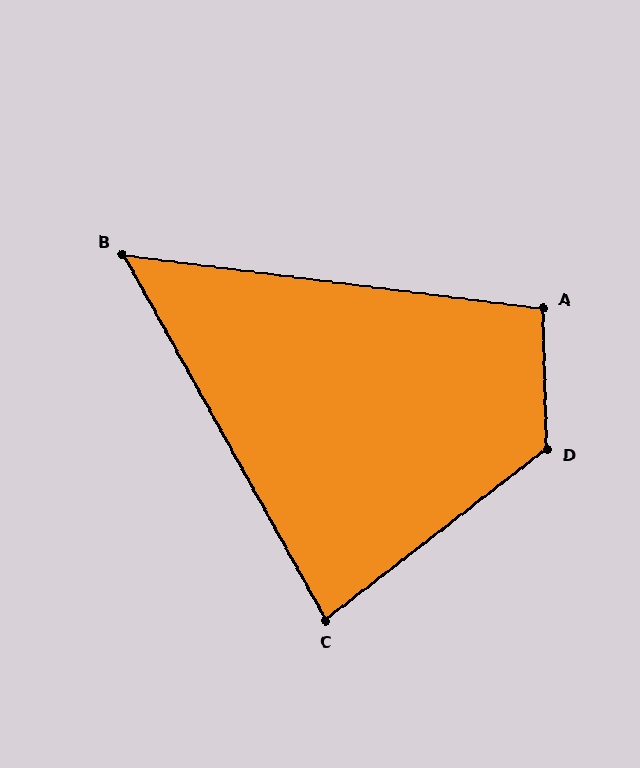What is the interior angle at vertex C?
Approximately 81 degrees (acute).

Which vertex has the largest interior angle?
D, at approximately 126 degrees.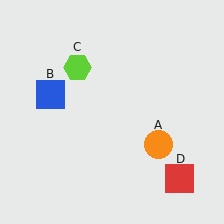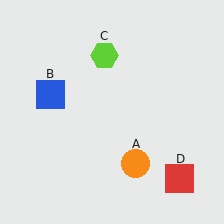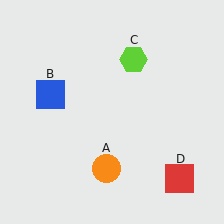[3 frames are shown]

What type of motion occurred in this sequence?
The orange circle (object A), lime hexagon (object C) rotated clockwise around the center of the scene.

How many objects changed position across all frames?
2 objects changed position: orange circle (object A), lime hexagon (object C).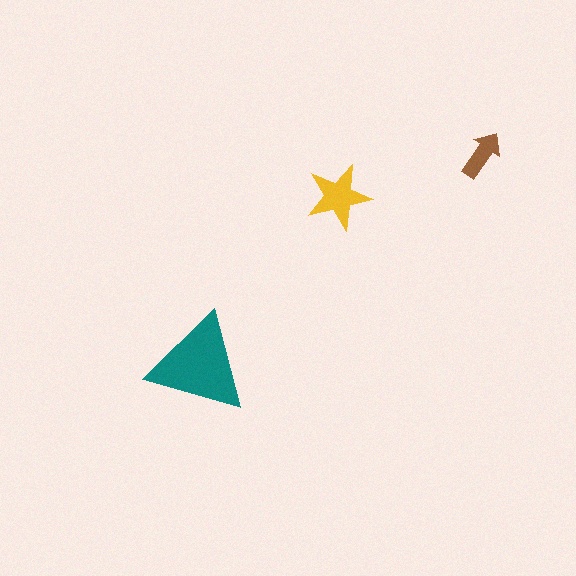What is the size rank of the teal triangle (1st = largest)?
1st.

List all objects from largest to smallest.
The teal triangle, the yellow star, the brown arrow.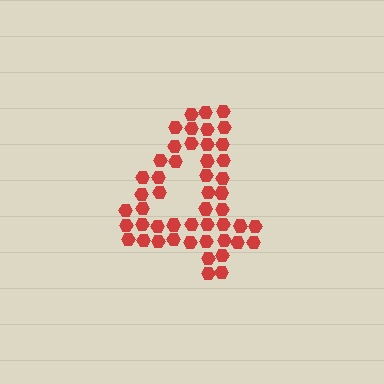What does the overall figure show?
The overall figure shows the digit 4.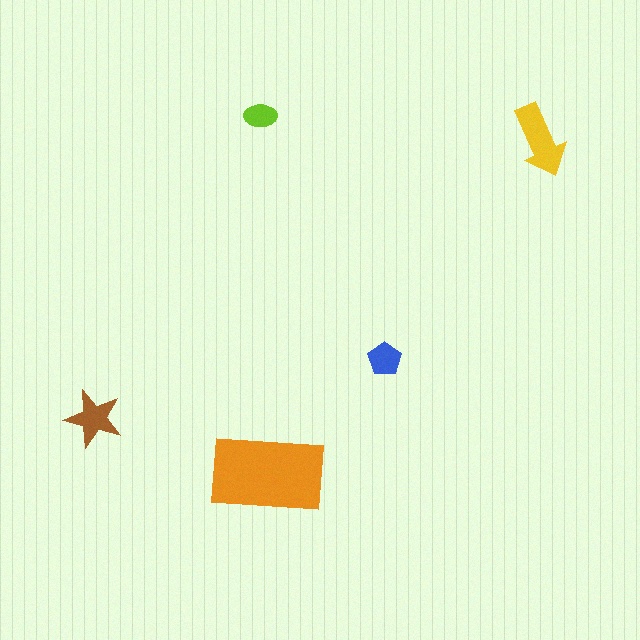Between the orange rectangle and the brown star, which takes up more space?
The orange rectangle.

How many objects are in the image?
There are 5 objects in the image.